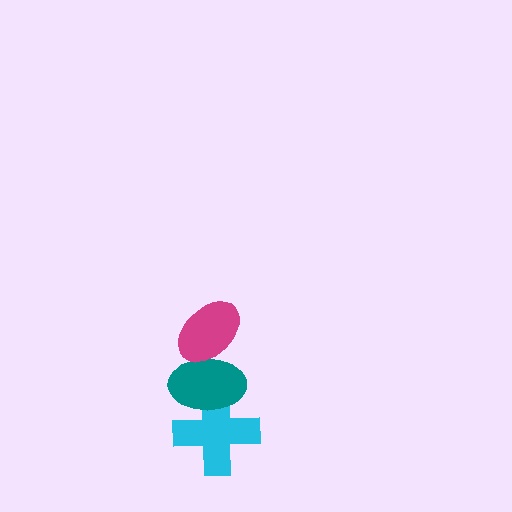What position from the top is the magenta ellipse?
The magenta ellipse is 1st from the top.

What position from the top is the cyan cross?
The cyan cross is 3rd from the top.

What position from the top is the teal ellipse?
The teal ellipse is 2nd from the top.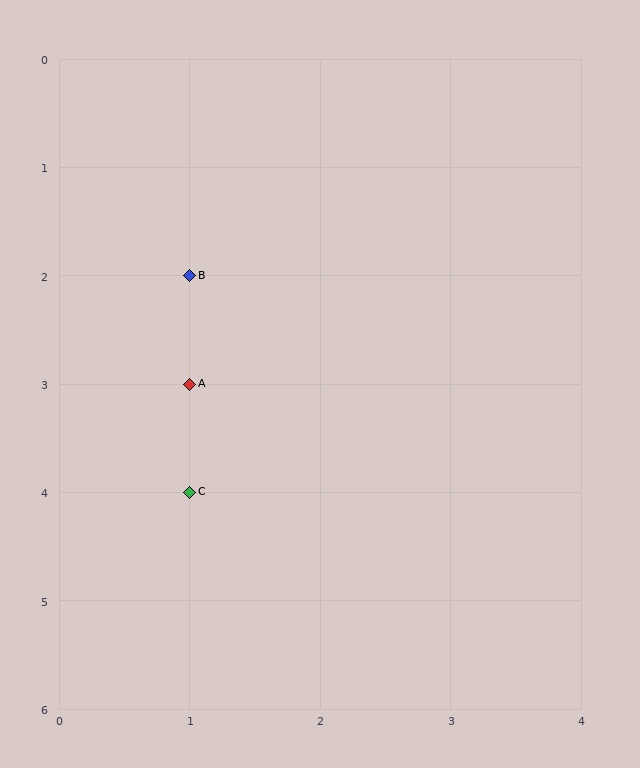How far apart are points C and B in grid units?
Points C and B are 2 rows apart.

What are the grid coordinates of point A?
Point A is at grid coordinates (1, 3).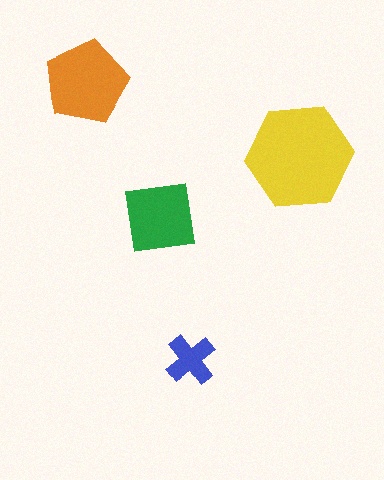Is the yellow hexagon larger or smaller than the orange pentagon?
Larger.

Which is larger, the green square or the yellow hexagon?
The yellow hexagon.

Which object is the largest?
The yellow hexagon.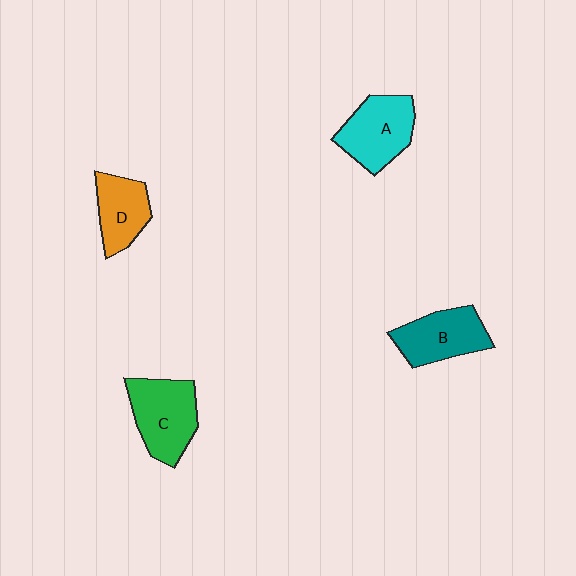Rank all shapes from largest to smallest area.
From largest to smallest: C (green), A (cyan), B (teal), D (orange).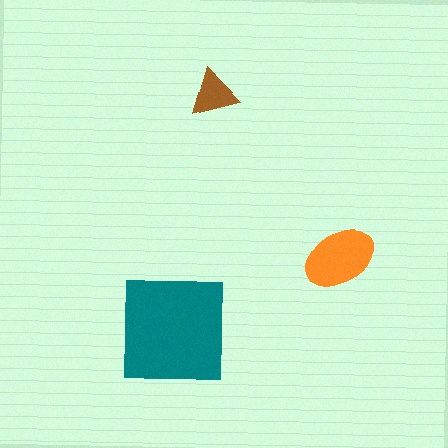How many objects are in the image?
There are 3 objects in the image.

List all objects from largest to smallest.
The teal square, the orange ellipse, the brown triangle.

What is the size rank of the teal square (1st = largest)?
1st.